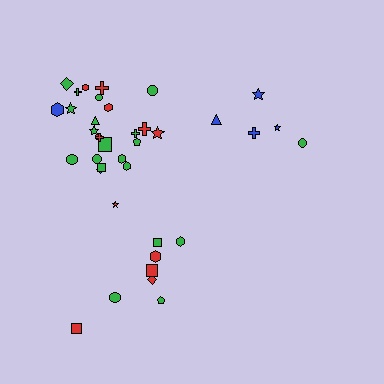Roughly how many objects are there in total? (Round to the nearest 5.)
Roughly 40 objects in total.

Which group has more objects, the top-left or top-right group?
The top-left group.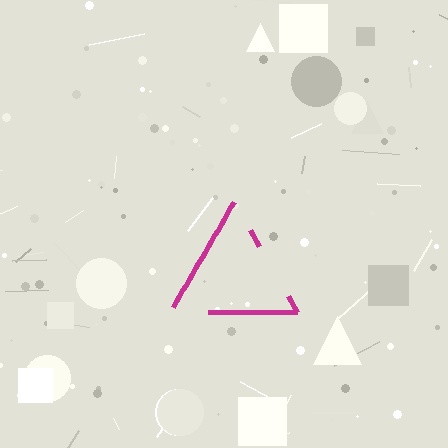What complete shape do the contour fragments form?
The contour fragments form a triangle.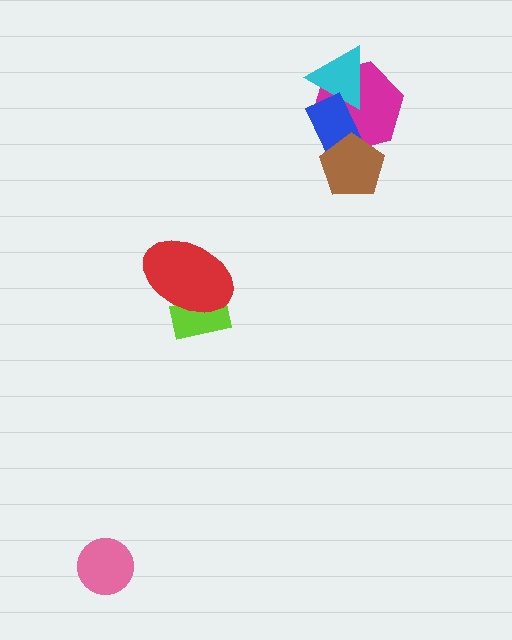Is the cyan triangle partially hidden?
Yes, it is partially covered by another shape.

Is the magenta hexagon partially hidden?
Yes, it is partially covered by another shape.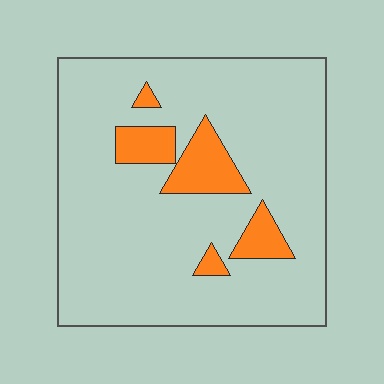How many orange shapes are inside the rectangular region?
5.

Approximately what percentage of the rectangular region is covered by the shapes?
Approximately 15%.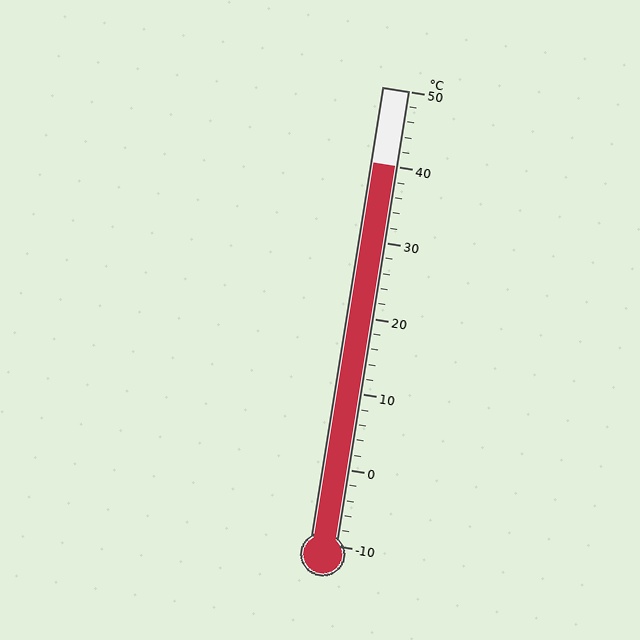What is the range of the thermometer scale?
The thermometer scale ranges from -10°C to 50°C.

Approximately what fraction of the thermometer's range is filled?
The thermometer is filled to approximately 85% of its range.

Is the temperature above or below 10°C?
The temperature is above 10°C.